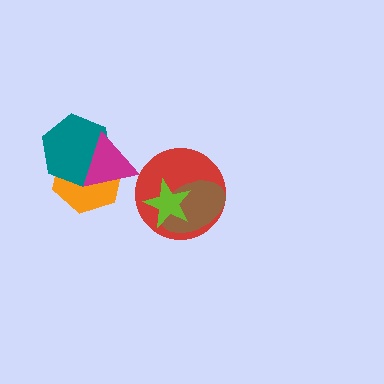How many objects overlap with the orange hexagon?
2 objects overlap with the orange hexagon.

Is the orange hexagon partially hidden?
Yes, it is partially covered by another shape.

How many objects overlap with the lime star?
2 objects overlap with the lime star.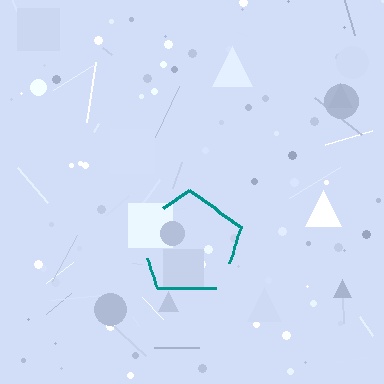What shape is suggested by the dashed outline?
The dashed outline suggests a pentagon.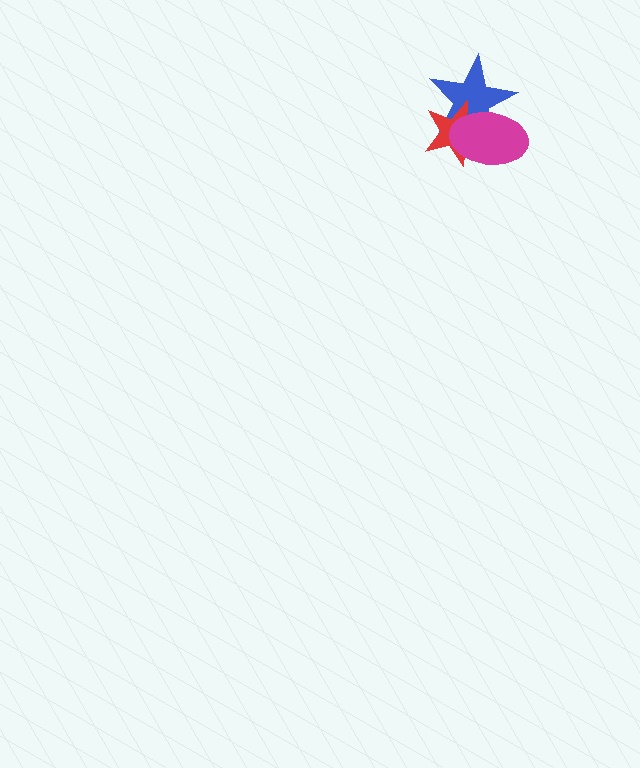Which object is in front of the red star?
The magenta ellipse is in front of the red star.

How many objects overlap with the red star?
2 objects overlap with the red star.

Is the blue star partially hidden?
Yes, it is partially covered by another shape.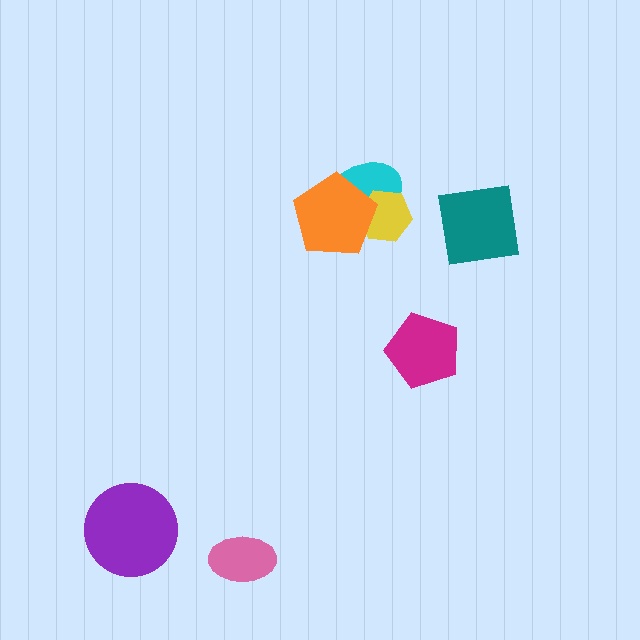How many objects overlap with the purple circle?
0 objects overlap with the purple circle.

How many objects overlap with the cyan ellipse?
2 objects overlap with the cyan ellipse.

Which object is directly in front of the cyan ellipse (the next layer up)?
The yellow hexagon is directly in front of the cyan ellipse.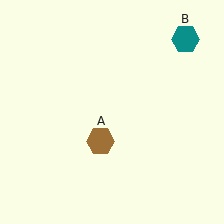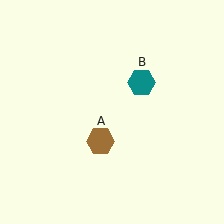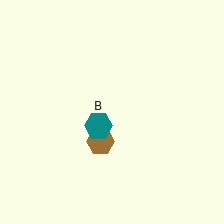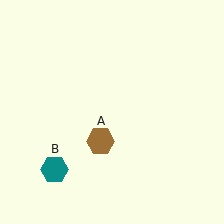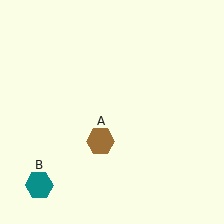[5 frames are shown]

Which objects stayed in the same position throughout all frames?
Brown hexagon (object A) remained stationary.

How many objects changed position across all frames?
1 object changed position: teal hexagon (object B).